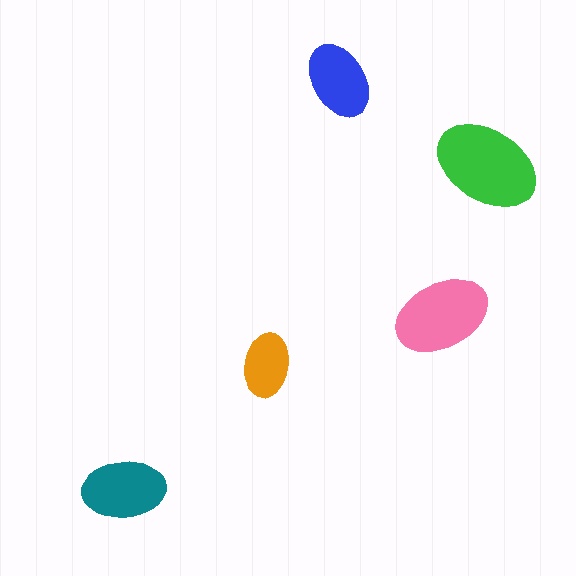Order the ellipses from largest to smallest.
the green one, the pink one, the teal one, the blue one, the orange one.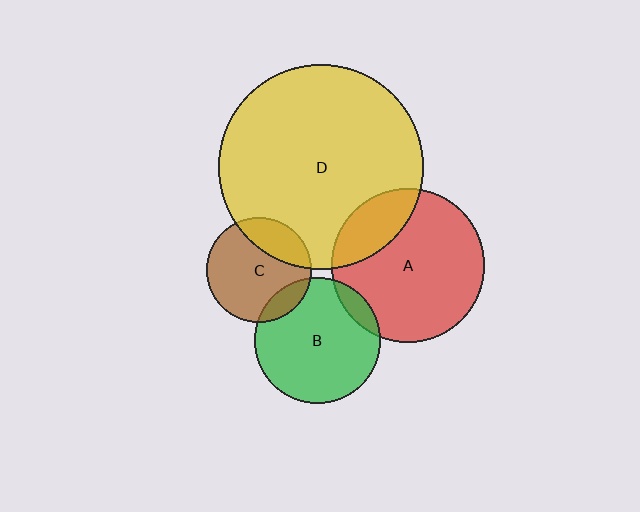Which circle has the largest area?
Circle D (yellow).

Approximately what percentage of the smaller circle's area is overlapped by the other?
Approximately 10%.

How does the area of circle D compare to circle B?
Approximately 2.6 times.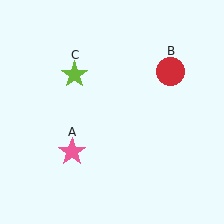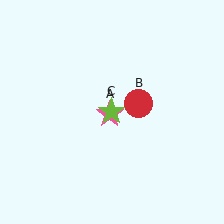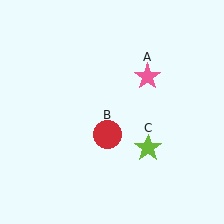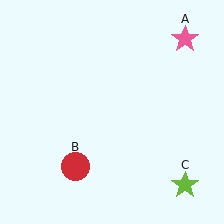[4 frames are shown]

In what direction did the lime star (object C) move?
The lime star (object C) moved down and to the right.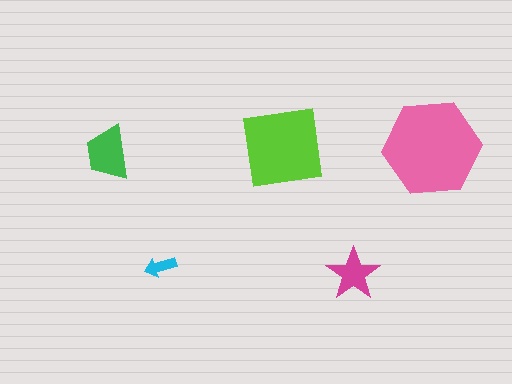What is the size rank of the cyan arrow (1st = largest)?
5th.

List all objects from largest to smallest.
The pink hexagon, the lime square, the green trapezoid, the magenta star, the cyan arrow.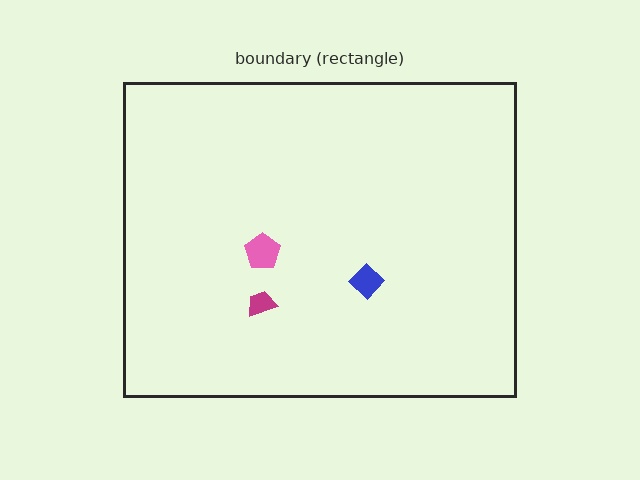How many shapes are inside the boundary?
3 inside, 0 outside.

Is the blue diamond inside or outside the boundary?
Inside.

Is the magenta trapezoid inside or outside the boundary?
Inside.